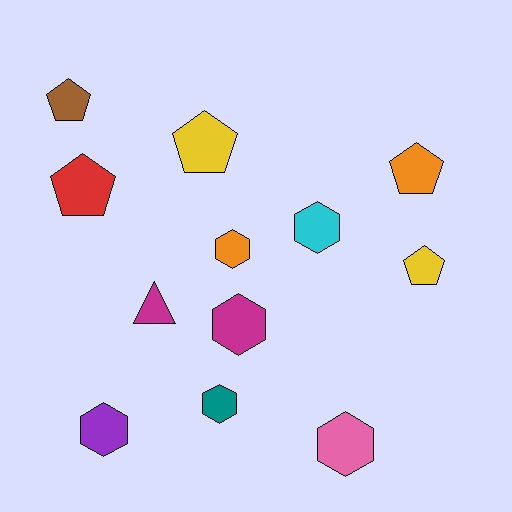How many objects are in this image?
There are 12 objects.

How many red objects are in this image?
There is 1 red object.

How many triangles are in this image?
There is 1 triangle.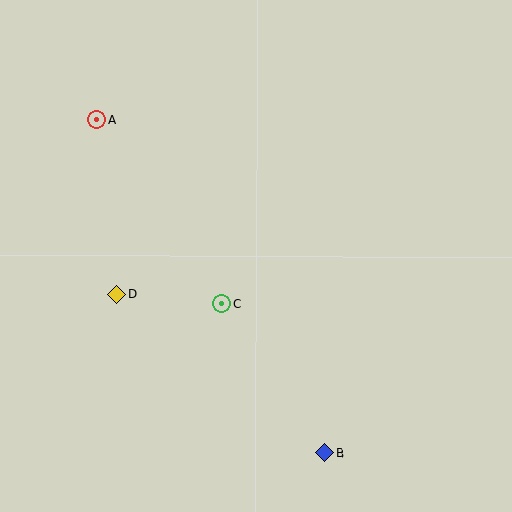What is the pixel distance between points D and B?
The distance between D and B is 261 pixels.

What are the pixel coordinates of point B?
Point B is at (324, 453).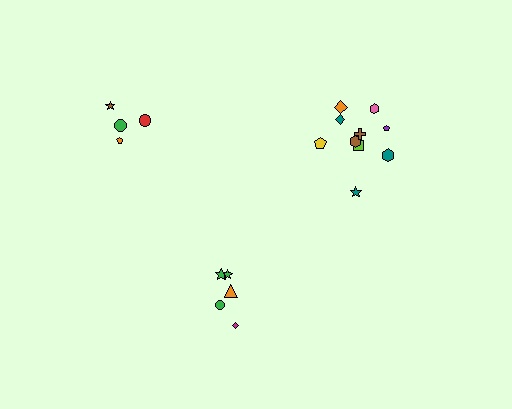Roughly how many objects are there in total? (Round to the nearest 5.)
Roughly 20 objects in total.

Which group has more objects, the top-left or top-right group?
The top-right group.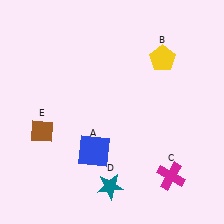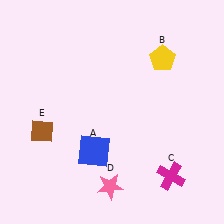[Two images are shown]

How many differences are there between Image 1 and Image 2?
There is 1 difference between the two images.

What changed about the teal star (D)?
In Image 1, D is teal. In Image 2, it changed to pink.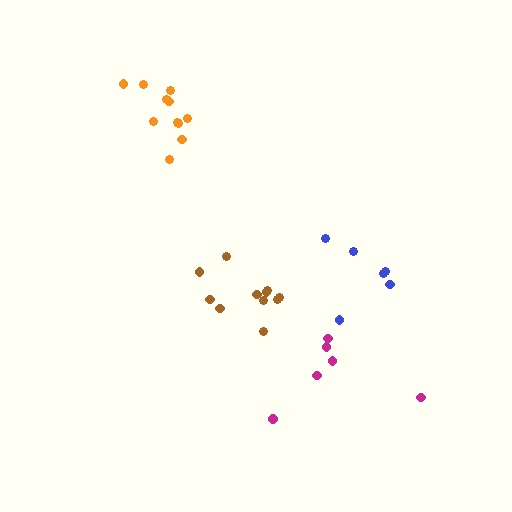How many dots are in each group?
Group 1: 6 dots, Group 2: 11 dots, Group 3: 11 dots, Group 4: 6 dots (34 total).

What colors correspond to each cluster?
The clusters are colored: magenta, brown, orange, blue.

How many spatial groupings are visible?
There are 4 spatial groupings.